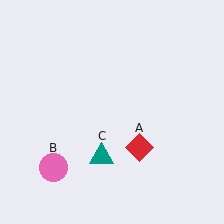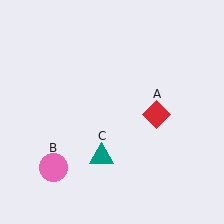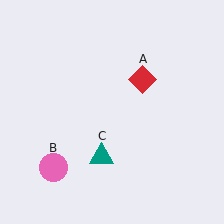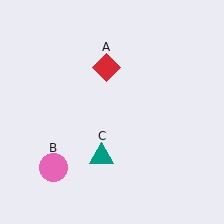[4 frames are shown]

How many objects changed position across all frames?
1 object changed position: red diamond (object A).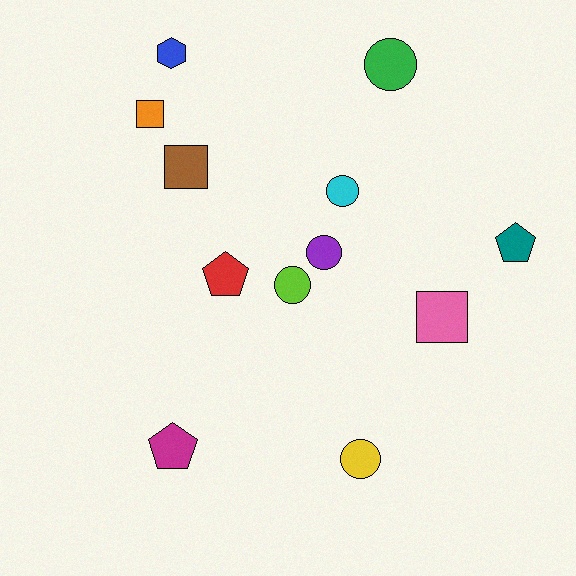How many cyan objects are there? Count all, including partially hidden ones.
There is 1 cyan object.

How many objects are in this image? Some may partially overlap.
There are 12 objects.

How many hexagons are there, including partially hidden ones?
There is 1 hexagon.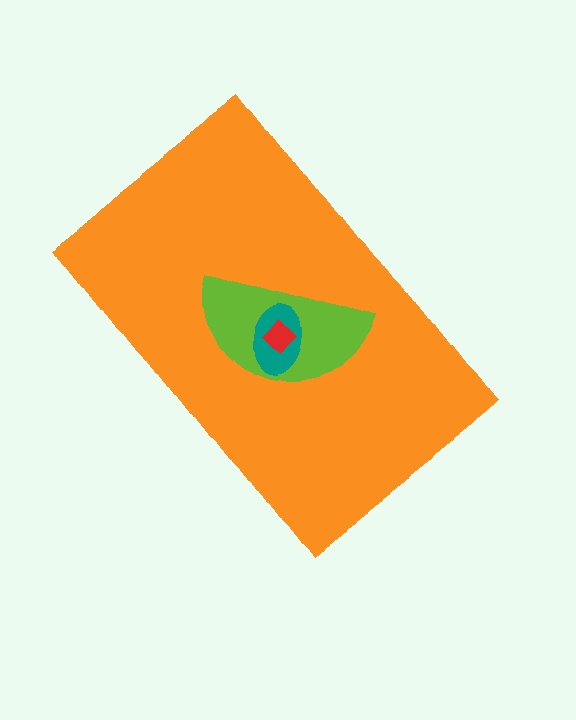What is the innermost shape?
The red diamond.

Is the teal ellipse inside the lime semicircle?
Yes.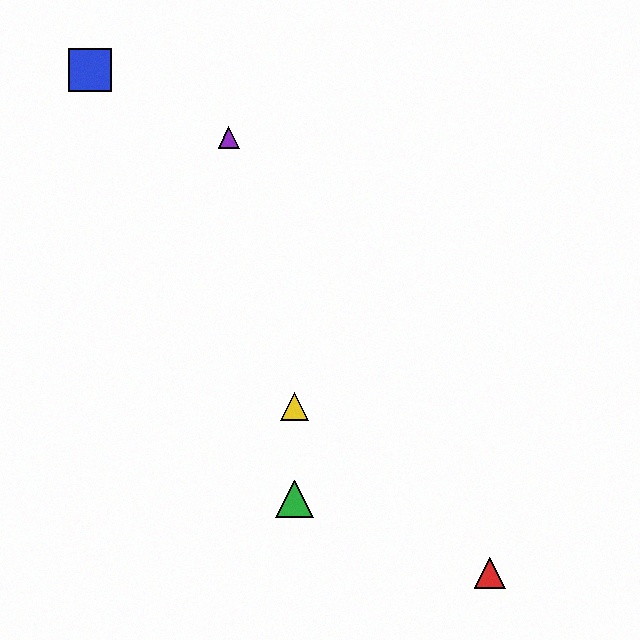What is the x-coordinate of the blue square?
The blue square is at x≈90.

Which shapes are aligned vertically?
The green triangle, the yellow triangle are aligned vertically.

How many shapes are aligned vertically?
2 shapes (the green triangle, the yellow triangle) are aligned vertically.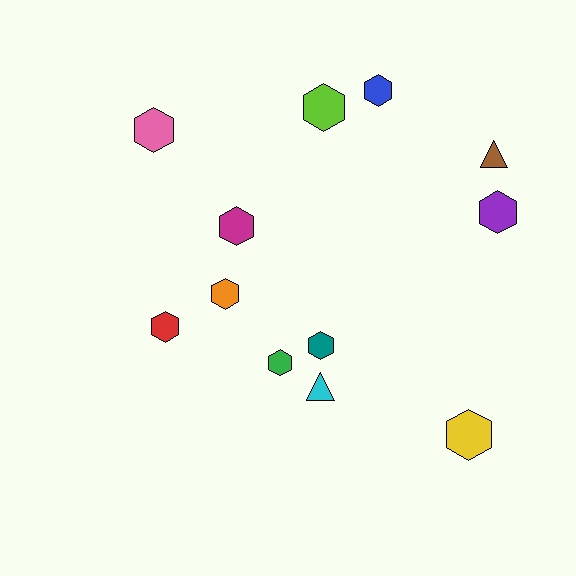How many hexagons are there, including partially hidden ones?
There are 10 hexagons.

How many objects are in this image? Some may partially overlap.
There are 12 objects.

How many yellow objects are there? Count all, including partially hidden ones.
There is 1 yellow object.